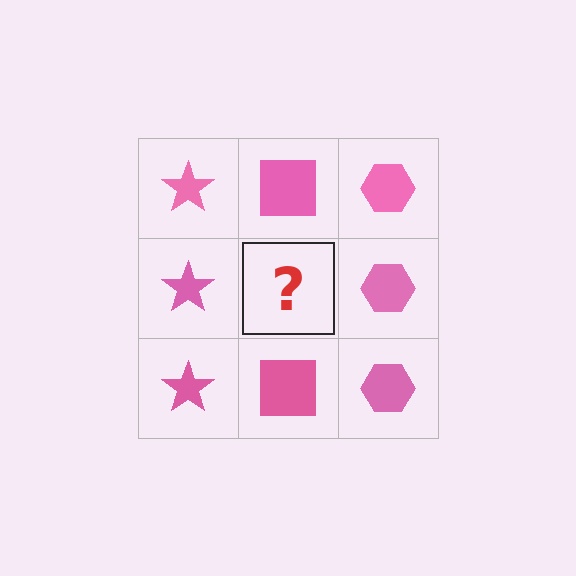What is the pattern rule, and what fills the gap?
The rule is that each column has a consistent shape. The gap should be filled with a pink square.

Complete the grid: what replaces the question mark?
The question mark should be replaced with a pink square.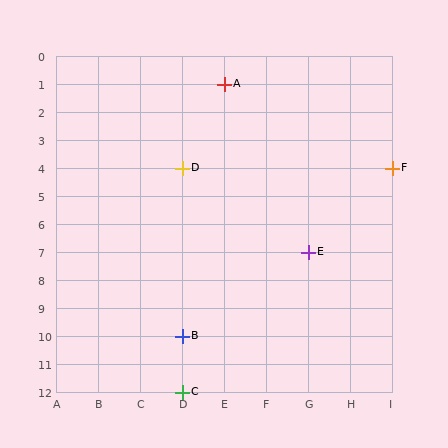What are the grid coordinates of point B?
Point B is at grid coordinates (D, 10).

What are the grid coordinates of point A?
Point A is at grid coordinates (E, 1).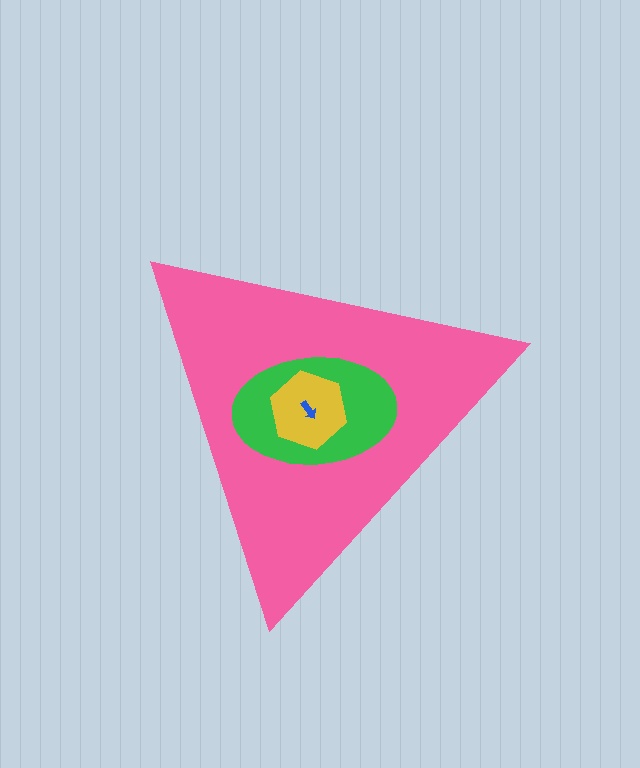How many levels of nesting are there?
4.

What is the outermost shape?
The pink triangle.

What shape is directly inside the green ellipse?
The yellow hexagon.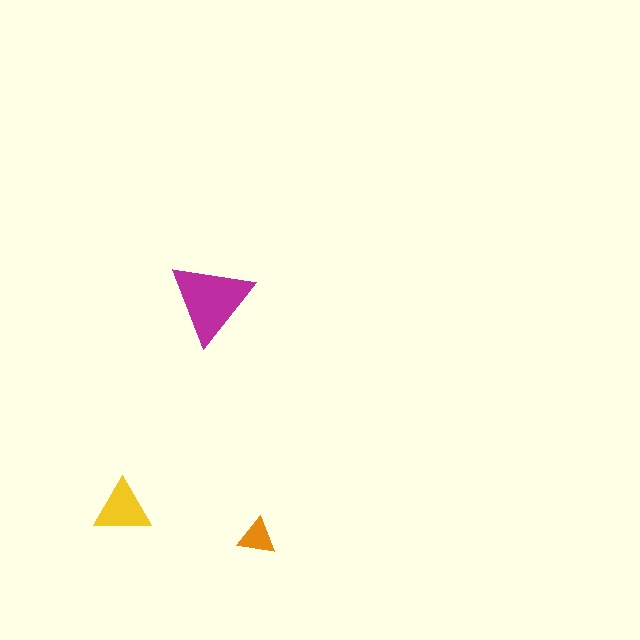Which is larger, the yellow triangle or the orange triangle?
The yellow one.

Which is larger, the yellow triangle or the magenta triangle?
The magenta one.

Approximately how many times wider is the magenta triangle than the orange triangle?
About 2 times wider.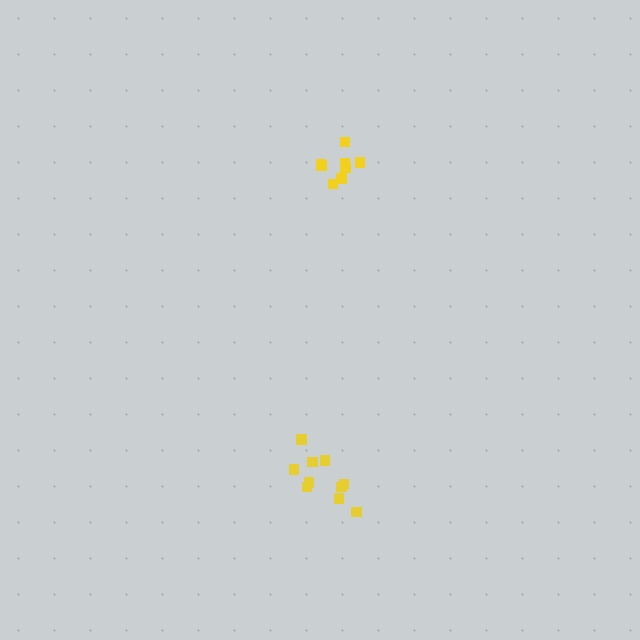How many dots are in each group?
Group 1: 8 dots, Group 2: 10 dots (18 total).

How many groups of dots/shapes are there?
There are 2 groups.